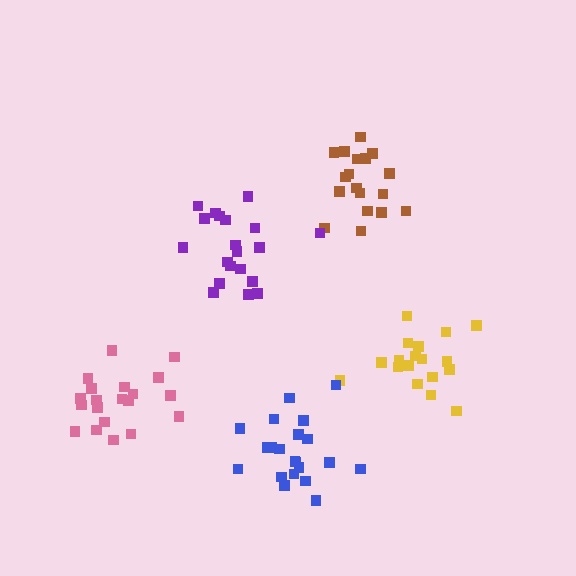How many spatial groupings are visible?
There are 5 spatial groupings.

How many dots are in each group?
Group 1: 19 dots, Group 2: 20 dots, Group 3: 18 dots, Group 4: 20 dots, Group 5: 21 dots (98 total).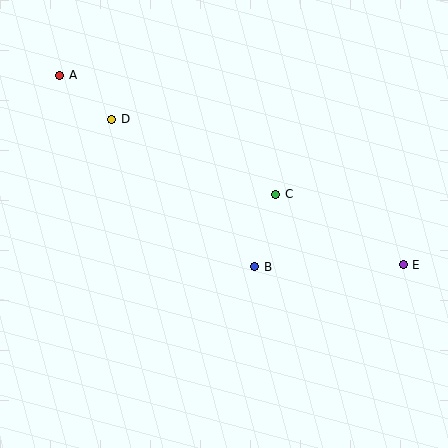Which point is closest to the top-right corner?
Point C is closest to the top-right corner.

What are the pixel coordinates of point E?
Point E is at (403, 265).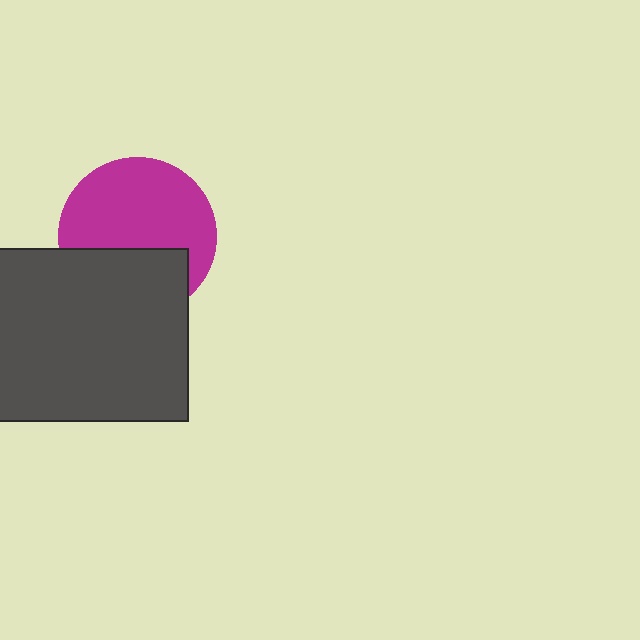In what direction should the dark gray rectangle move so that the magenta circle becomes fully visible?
The dark gray rectangle should move down. That is the shortest direction to clear the overlap and leave the magenta circle fully visible.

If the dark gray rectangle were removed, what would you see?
You would see the complete magenta circle.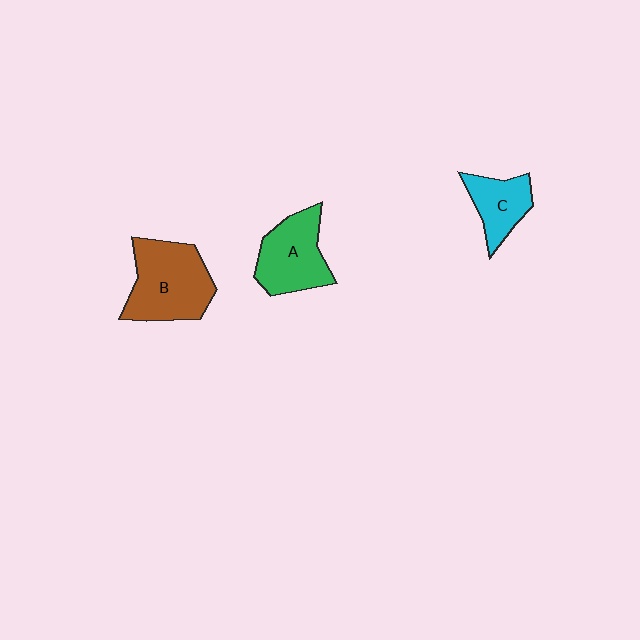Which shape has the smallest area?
Shape C (cyan).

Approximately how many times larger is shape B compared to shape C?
Approximately 1.8 times.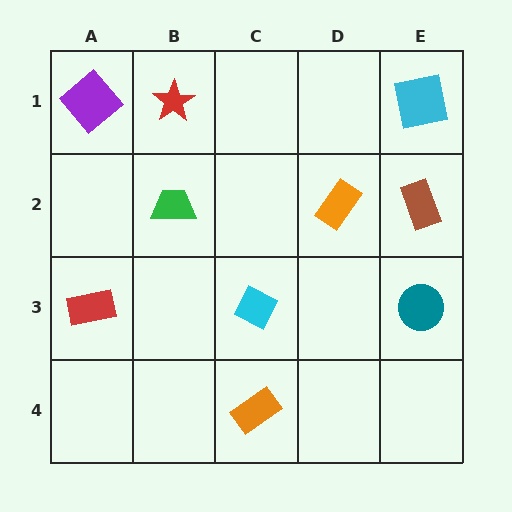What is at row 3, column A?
A red rectangle.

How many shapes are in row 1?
3 shapes.